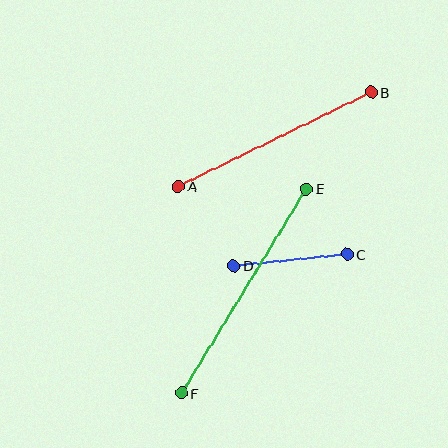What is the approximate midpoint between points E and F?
The midpoint is at approximately (244, 291) pixels.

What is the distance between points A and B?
The distance is approximately 214 pixels.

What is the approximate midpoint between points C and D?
The midpoint is at approximately (290, 260) pixels.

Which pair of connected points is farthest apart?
Points E and F are farthest apart.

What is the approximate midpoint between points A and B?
The midpoint is at approximately (275, 139) pixels.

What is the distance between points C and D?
The distance is approximately 114 pixels.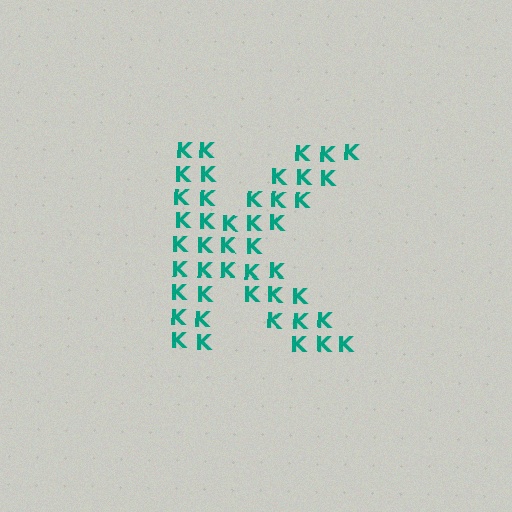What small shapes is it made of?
It is made of small letter K's.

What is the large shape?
The large shape is the letter K.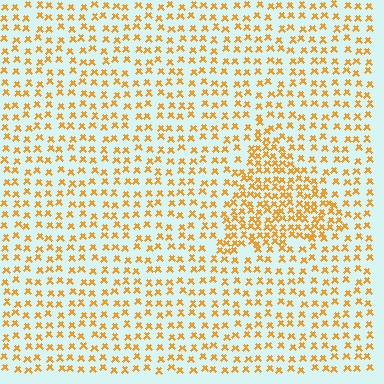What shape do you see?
I see a triangle.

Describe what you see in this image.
The image contains small orange elements arranged at two different densities. A triangle-shaped region is visible where the elements are more densely packed than the surrounding area.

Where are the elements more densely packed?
The elements are more densely packed inside the triangle boundary.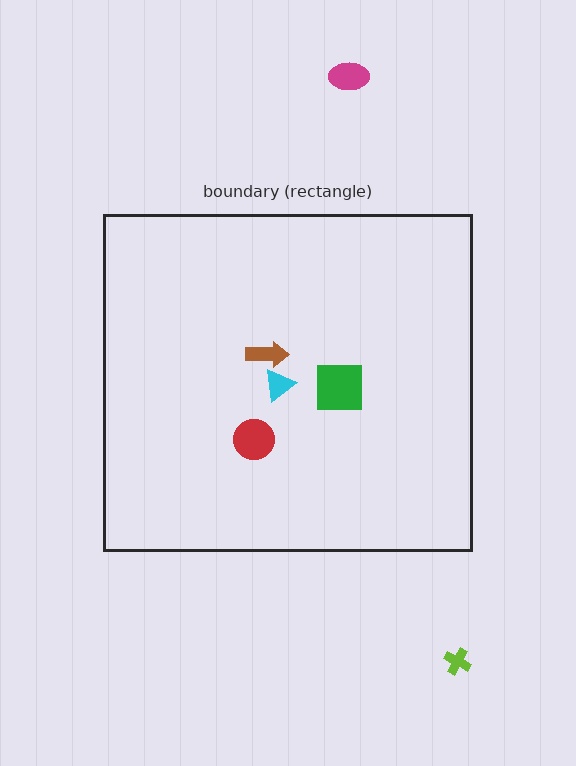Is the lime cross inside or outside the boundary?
Outside.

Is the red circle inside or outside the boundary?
Inside.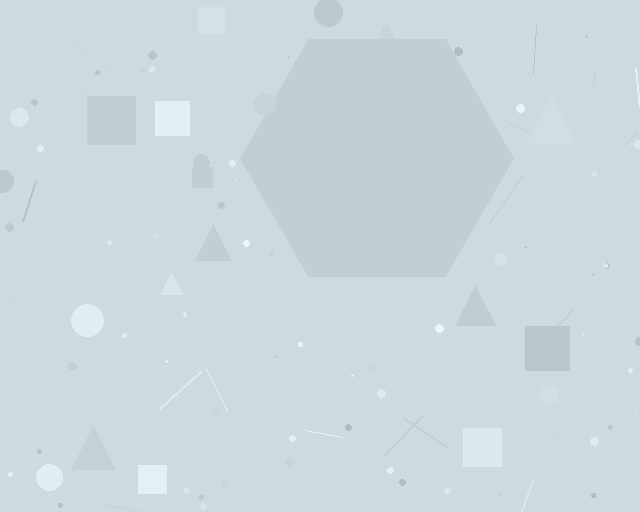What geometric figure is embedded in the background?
A hexagon is embedded in the background.